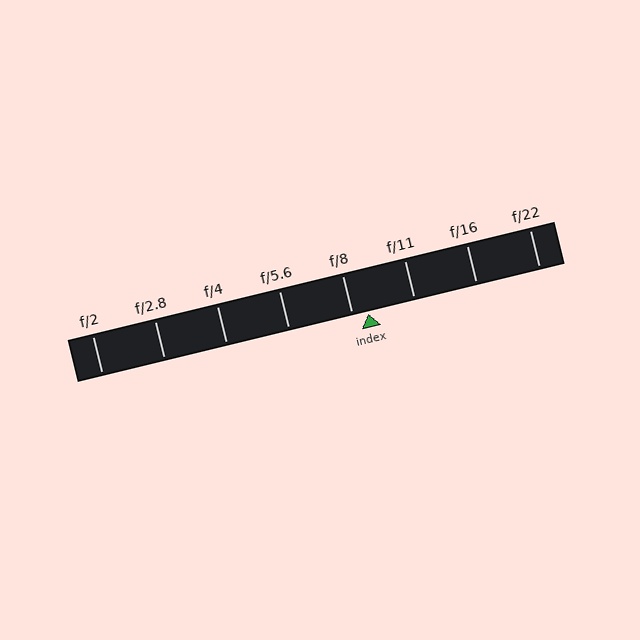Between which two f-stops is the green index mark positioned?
The index mark is between f/8 and f/11.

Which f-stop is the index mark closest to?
The index mark is closest to f/8.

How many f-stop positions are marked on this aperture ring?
There are 8 f-stop positions marked.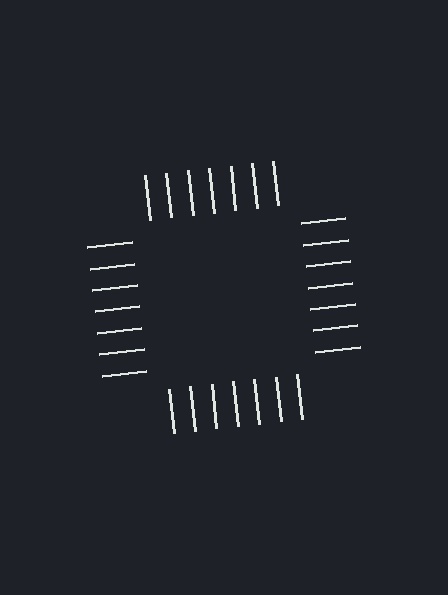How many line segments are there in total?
28 — 7 along each of the 4 edges.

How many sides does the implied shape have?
4 sides — the line-ends trace a square.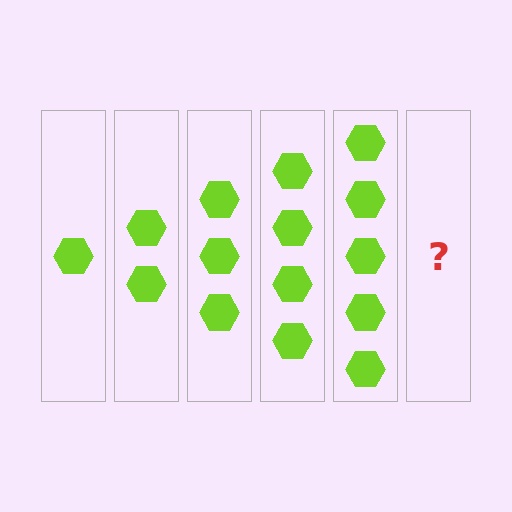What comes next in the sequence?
The next element should be 6 hexagons.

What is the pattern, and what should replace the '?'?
The pattern is that each step adds one more hexagon. The '?' should be 6 hexagons.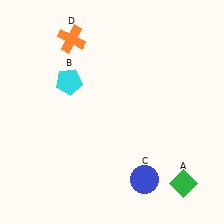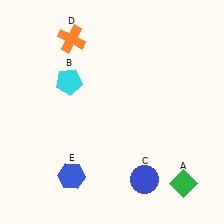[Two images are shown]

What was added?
A blue hexagon (E) was added in Image 2.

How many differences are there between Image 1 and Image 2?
There is 1 difference between the two images.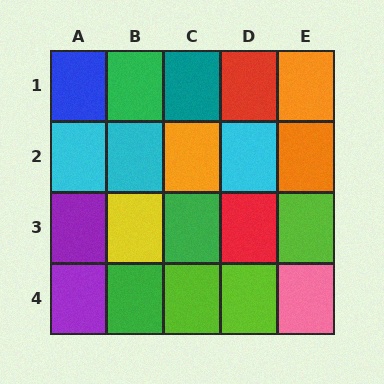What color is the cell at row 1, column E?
Orange.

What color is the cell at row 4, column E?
Pink.